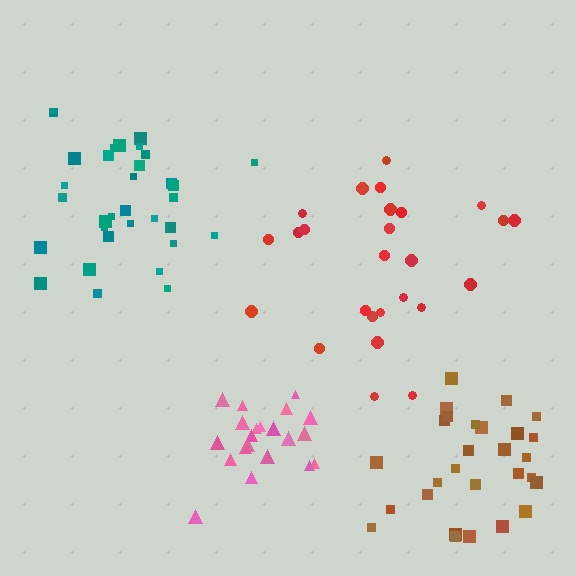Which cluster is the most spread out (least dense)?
Red.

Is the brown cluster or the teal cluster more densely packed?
Brown.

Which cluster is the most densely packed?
Pink.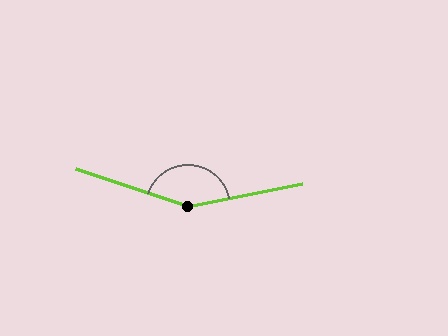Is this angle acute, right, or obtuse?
It is obtuse.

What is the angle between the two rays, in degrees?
Approximately 150 degrees.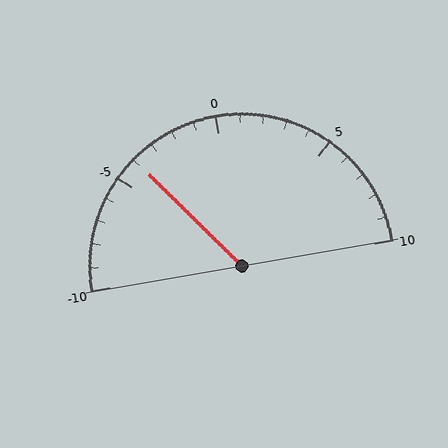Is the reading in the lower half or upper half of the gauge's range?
The reading is in the lower half of the range (-10 to 10).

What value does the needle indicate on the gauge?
The needle indicates approximately -4.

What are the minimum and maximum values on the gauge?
The gauge ranges from -10 to 10.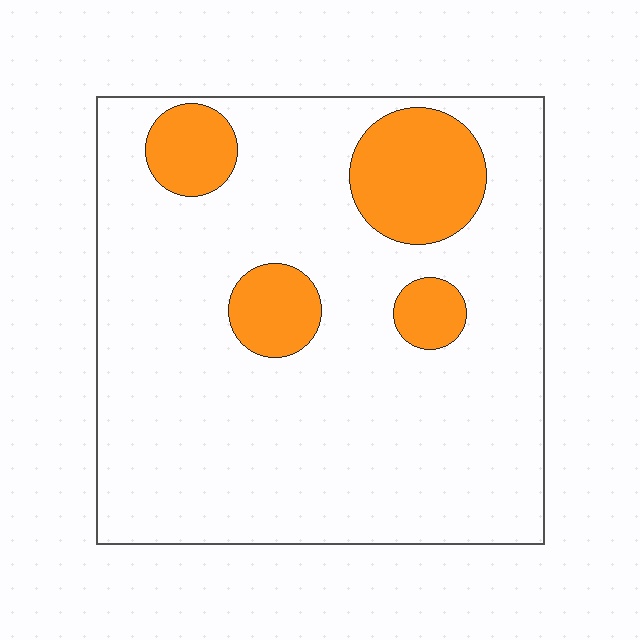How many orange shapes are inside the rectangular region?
4.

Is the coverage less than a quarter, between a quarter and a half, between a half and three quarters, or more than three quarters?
Less than a quarter.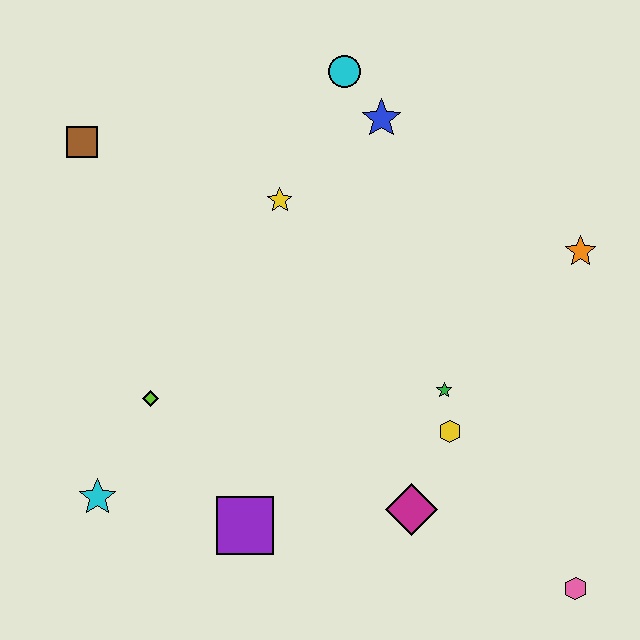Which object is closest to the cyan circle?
The blue star is closest to the cyan circle.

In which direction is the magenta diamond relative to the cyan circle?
The magenta diamond is below the cyan circle.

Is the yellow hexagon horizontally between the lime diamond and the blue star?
No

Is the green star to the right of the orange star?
No